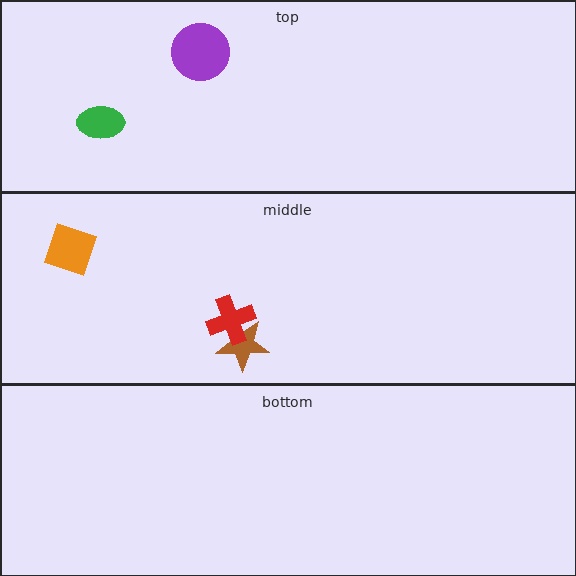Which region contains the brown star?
The middle region.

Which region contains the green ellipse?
The top region.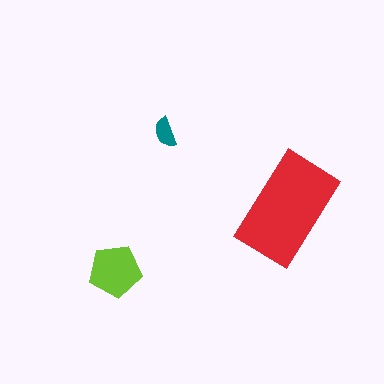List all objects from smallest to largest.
The teal semicircle, the lime pentagon, the red rectangle.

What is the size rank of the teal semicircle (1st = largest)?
3rd.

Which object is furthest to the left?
The lime pentagon is leftmost.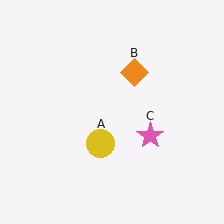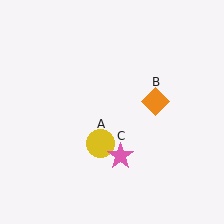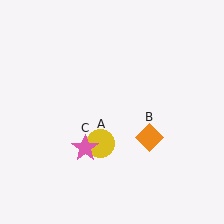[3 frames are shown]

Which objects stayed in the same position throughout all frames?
Yellow circle (object A) remained stationary.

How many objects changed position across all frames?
2 objects changed position: orange diamond (object B), pink star (object C).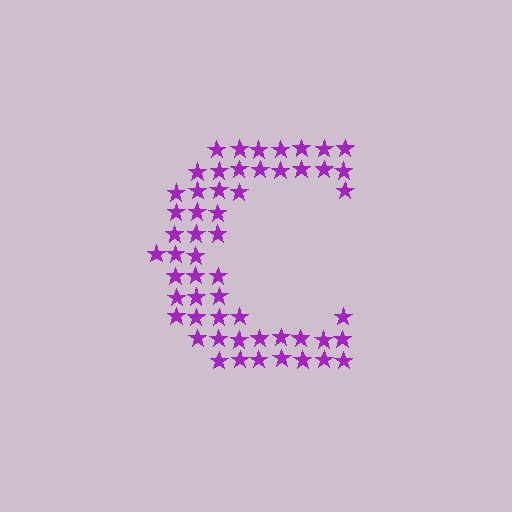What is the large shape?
The large shape is the letter C.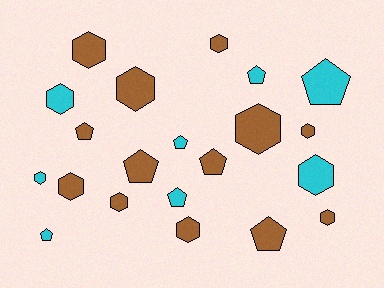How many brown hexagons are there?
There are 9 brown hexagons.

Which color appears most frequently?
Brown, with 13 objects.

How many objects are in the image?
There are 21 objects.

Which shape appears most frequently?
Hexagon, with 12 objects.